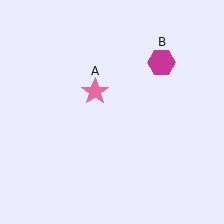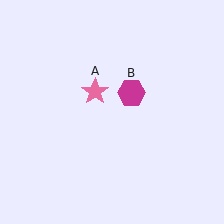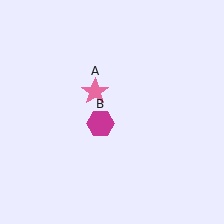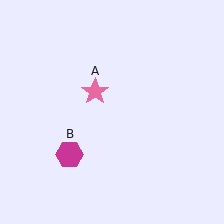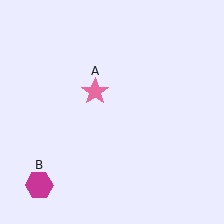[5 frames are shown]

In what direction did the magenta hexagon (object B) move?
The magenta hexagon (object B) moved down and to the left.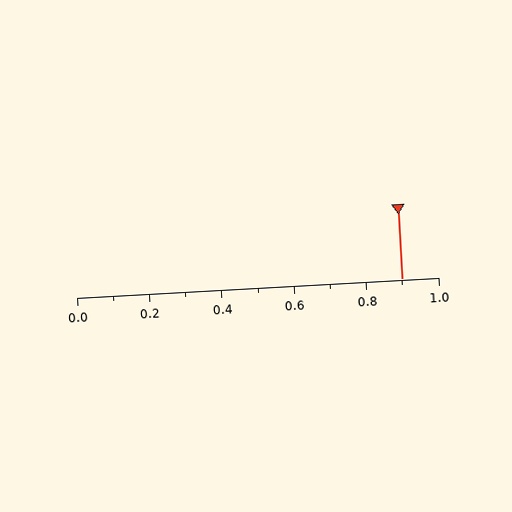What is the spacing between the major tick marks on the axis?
The major ticks are spaced 0.2 apart.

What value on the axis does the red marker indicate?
The marker indicates approximately 0.9.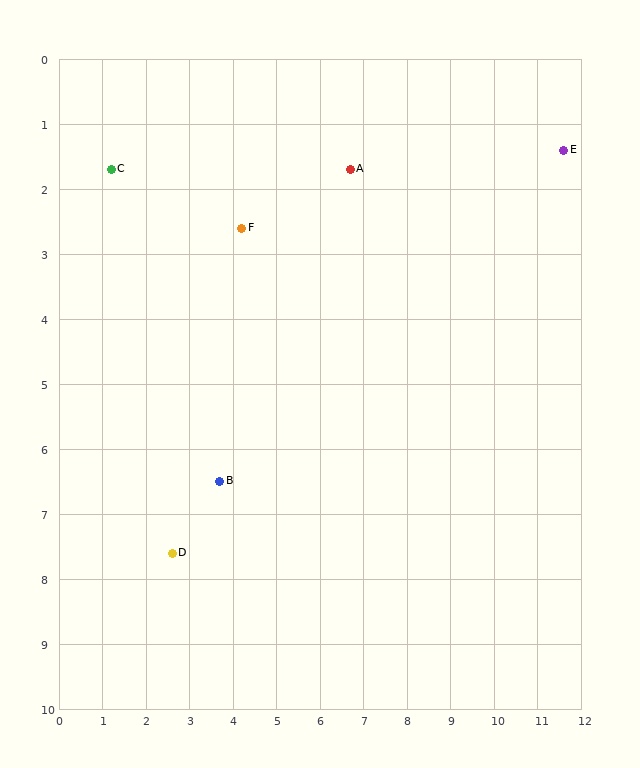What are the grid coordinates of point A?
Point A is at approximately (6.7, 1.7).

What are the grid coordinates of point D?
Point D is at approximately (2.6, 7.6).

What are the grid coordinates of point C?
Point C is at approximately (1.2, 1.7).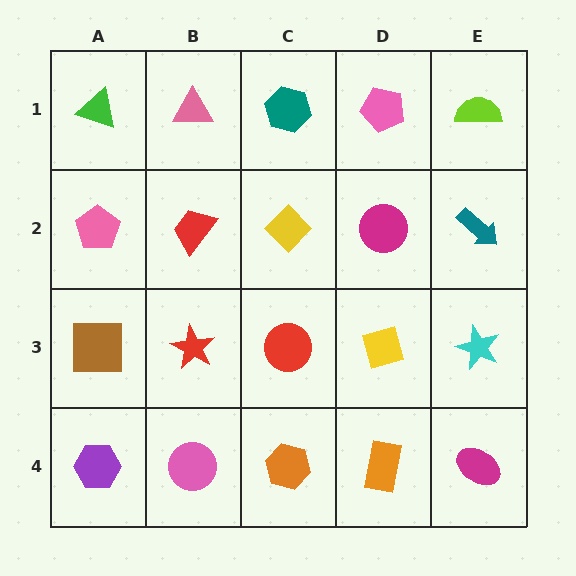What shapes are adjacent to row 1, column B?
A red trapezoid (row 2, column B), a green triangle (row 1, column A), a teal hexagon (row 1, column C).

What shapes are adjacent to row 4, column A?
A brown square (row 3, column A), a pink circle (row 4, column B).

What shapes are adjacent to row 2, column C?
A teal hexagon (row 1, column C), a red circle (row 3, column C), a red trapezoid (row 2, column B), a magenta circle (row 2, column D).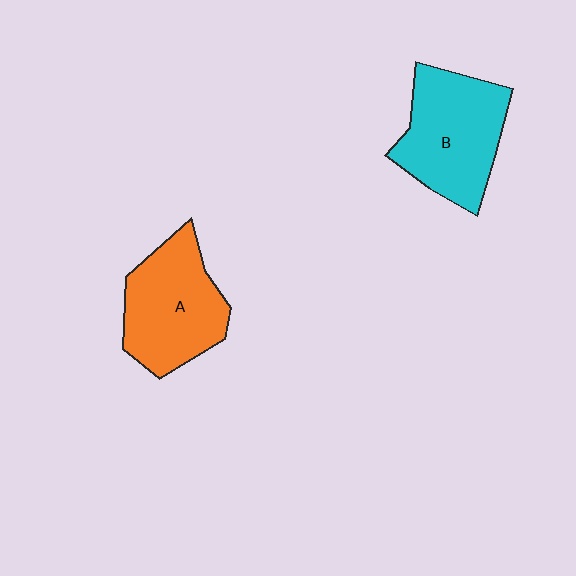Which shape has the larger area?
Shape B (cyan).